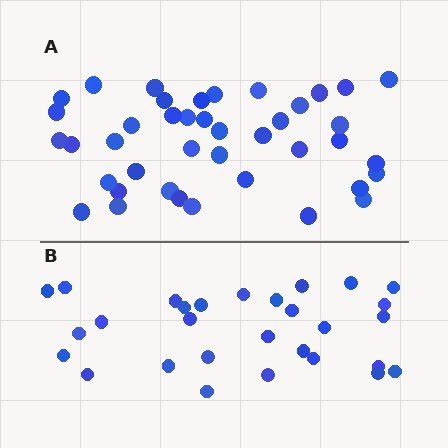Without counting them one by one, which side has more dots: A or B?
Region A (the top region) has more dots.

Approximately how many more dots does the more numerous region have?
Region A has roughly 12 or so more dots than region B.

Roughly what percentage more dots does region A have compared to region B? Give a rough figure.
About 40% more.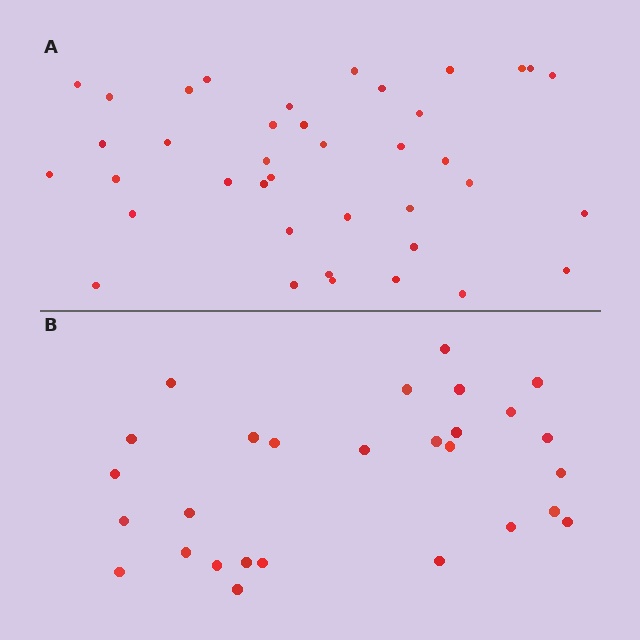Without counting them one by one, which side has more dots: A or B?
Region A (the top region) has more dots.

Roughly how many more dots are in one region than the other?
Region A has roughly 12 or so more dots than region B.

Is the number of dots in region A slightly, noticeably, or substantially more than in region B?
Region A has noticeably more, but not dramatically so. The ratio is roughly 1.4 to 1.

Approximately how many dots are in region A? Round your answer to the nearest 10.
About 40 dots. (The exact count is 39, which rounds to 40.)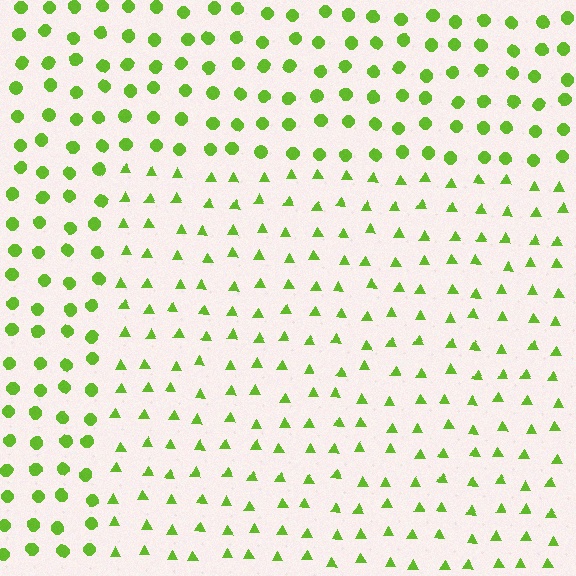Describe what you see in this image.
The image is filled with small lime elements arranged in a uniform grid. A rectangle-shaped region contains triangles, while the surrounding area contains circles. The boundary is defined purely by the change in element shape.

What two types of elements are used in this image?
The image uses triangles inside the rectangle region and circles outside it.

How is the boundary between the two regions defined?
The boundary is defined by a change in element shape: triangles inside vs. circles outside. All elements share the same color and spacing.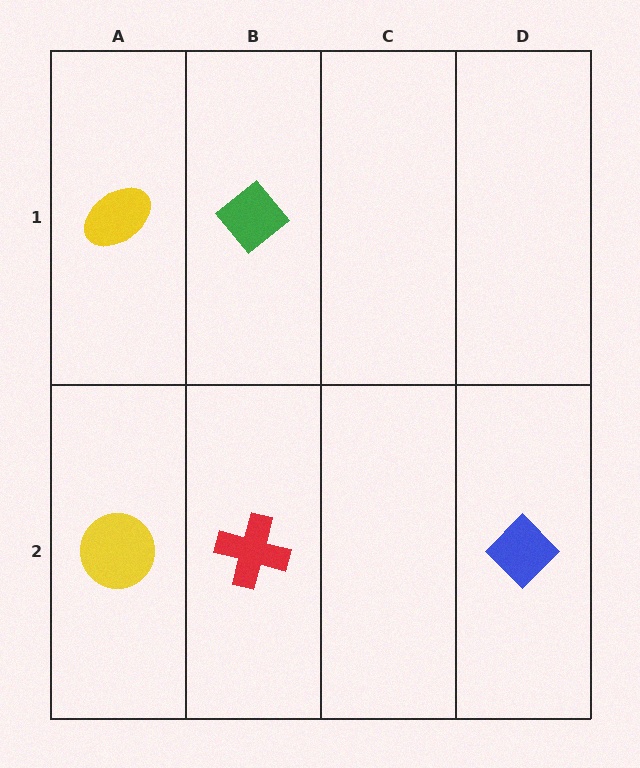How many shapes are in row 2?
3 shapes.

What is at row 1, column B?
A green diamond.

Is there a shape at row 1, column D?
No, that cell is empty.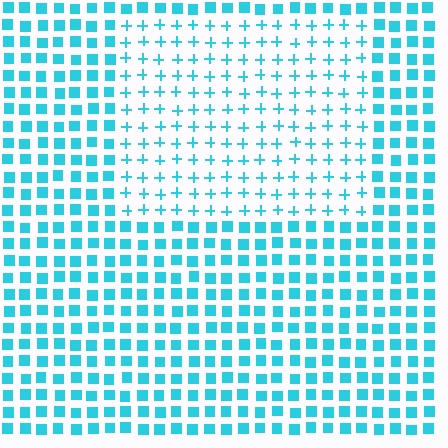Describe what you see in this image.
The image is filled with small cyan elements arranged in a uniform grid. A rectangle-shaped region contains plus signs, while the surrounding area contains squares. The boundary is defined purely by the change in element shape.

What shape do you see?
I see a rectangle.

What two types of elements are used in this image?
The image uses plus signs inside the rectangle region and squares outside it.